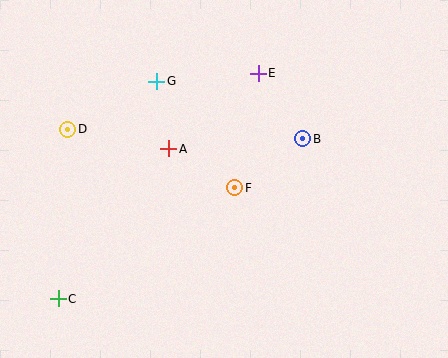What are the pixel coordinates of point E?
Point E is at (258, 73).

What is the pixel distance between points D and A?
The distance between D and A is 103 pixels.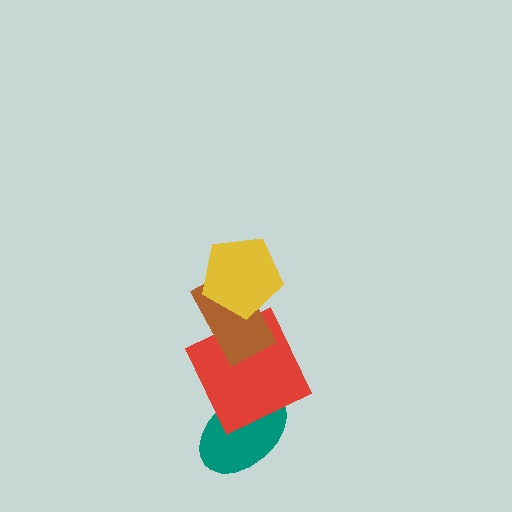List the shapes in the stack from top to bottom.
From top to bottom: the yellow pentagon, the brown rectangle, the red square, the teal ellipse.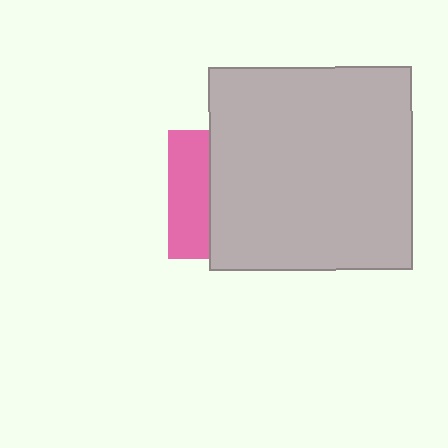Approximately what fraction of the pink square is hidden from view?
Roughly 67% of the pink square is hidden behind the light gray square.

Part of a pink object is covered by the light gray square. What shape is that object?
It is a square.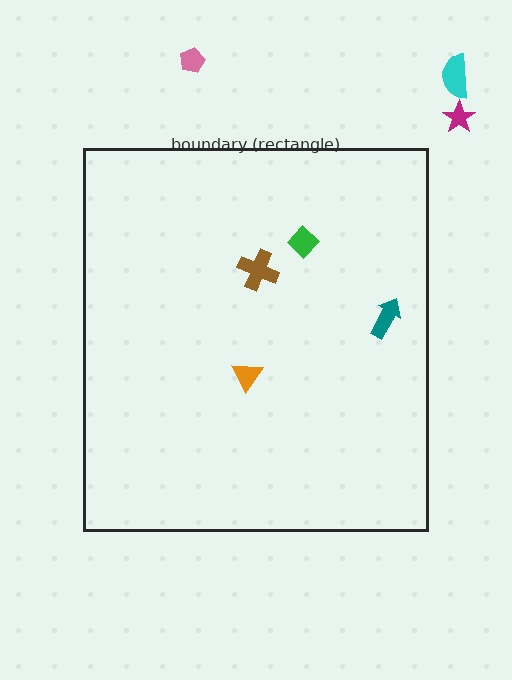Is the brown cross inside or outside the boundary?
Inside.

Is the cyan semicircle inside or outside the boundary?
Outside.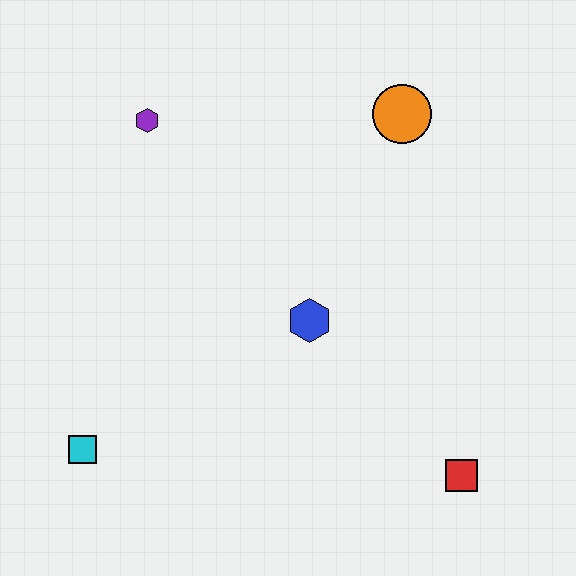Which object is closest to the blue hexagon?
The red square is closest to the blue hexagon.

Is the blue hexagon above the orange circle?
No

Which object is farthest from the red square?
The purple hexagon is farthest from the red square.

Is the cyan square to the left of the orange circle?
Yes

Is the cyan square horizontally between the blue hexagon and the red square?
No